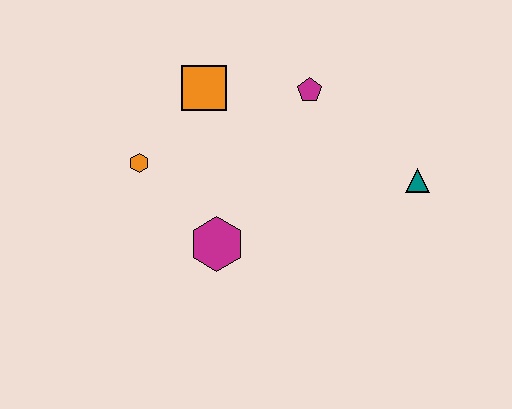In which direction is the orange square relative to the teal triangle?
The orange square is to the left of the teal triangle.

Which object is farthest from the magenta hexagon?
The teal triangle is farthest from the magenta hexagon.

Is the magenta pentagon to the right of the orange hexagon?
Yes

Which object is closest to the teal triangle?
The magenta pentagon is closest to the teal triangle.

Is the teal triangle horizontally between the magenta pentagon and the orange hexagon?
No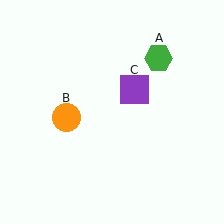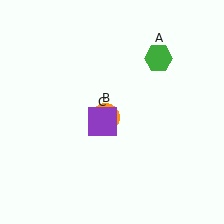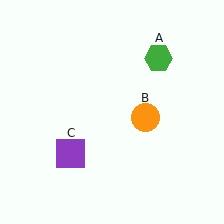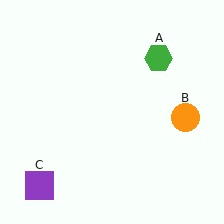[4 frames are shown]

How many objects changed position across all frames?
2 objects changed position: orange circle (object B), purple square (object C).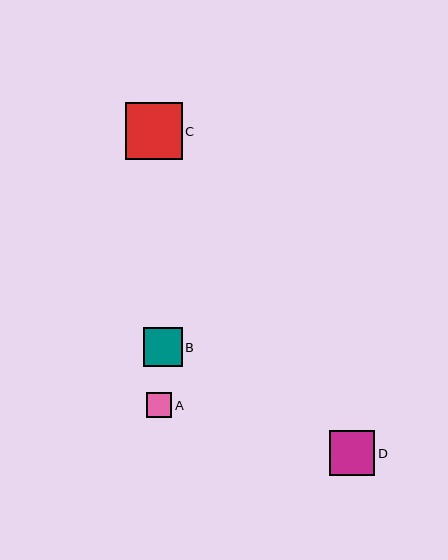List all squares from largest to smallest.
From largest to smallest: C, D, B, A.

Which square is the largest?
Square C is the largest with a size of approximately 57 pixels.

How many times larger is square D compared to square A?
Square D is approximately 1.8 times the size of square A.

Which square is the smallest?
Square A is the smallest with a size of approximately 25 pixels.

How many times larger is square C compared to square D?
Square C is approximately 1.3 times the size of square D.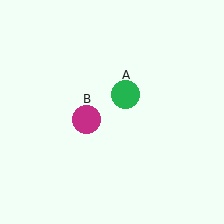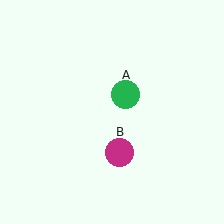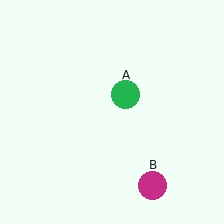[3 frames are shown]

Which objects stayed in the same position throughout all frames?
Green circle (object A) remained stationary.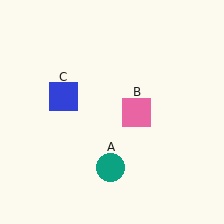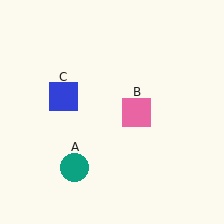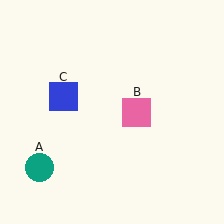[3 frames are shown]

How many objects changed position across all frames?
1 object changed position: teal circle (object A).